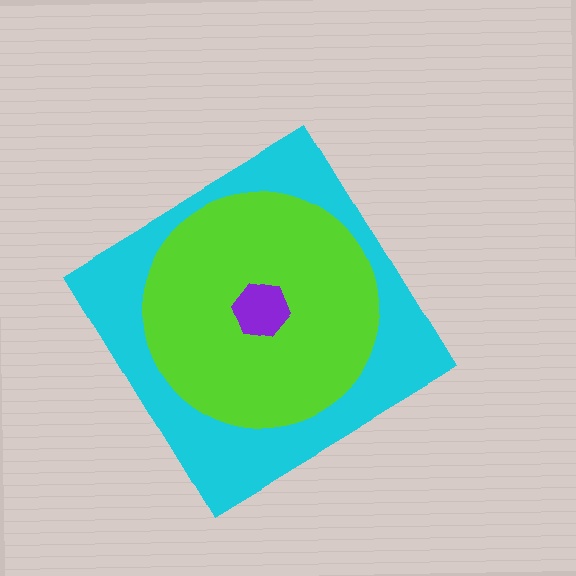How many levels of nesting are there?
3.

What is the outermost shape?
The cyan diamond.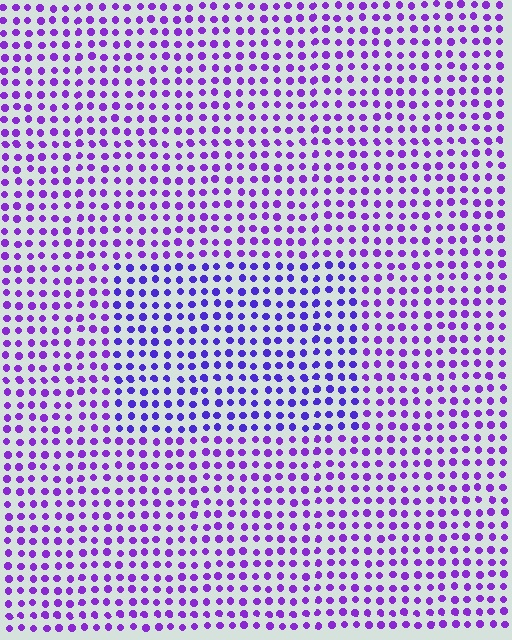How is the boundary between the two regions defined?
The boundary is defined purely by a slight shift in hue (about 23 degrees). Spacing, size, and orientation are identical on both sides.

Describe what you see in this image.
The image is filled with small purple elements in a uniform arrangement. A rectangle-shaped region is visible where the elements are tinted to a slightly different hue, forming a subtle color boundary.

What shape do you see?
I see a rectangle.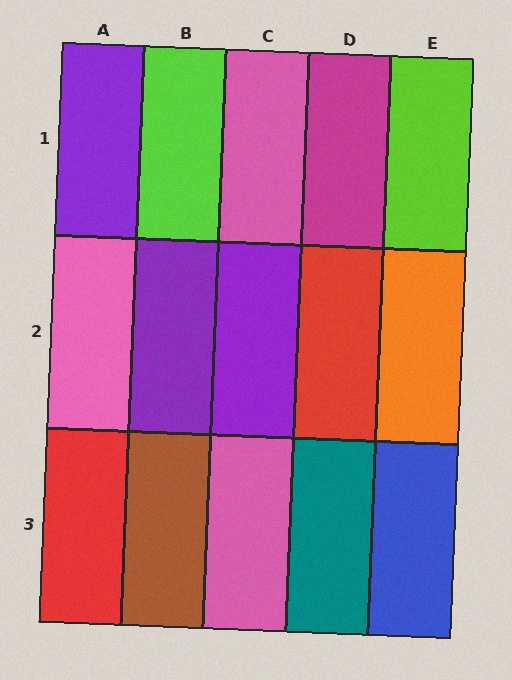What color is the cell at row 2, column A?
Pink.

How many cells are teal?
1 cell is teal.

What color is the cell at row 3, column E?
Blue.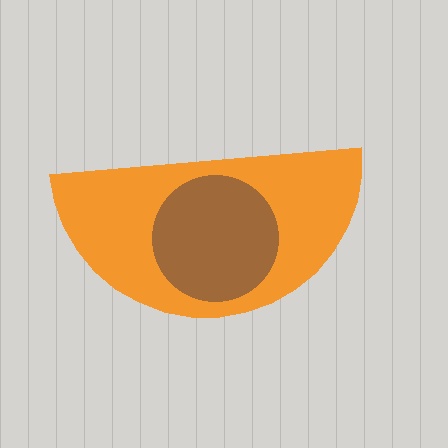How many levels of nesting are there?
2.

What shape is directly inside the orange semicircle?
The brown circle.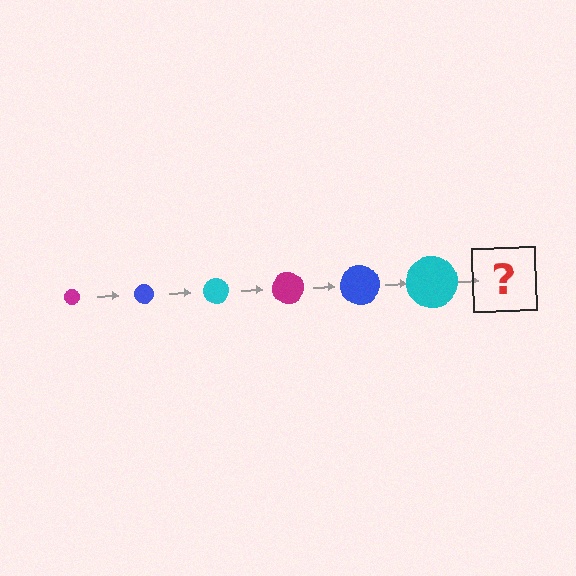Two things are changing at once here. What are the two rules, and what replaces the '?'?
The two rules are that the circle grows larger each step and the color cycles through magenta, blue, and cyan. The '?' should be a magenta circle, larger than the previous one.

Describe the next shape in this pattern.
It should be a magenta circle, larger than the previous one.